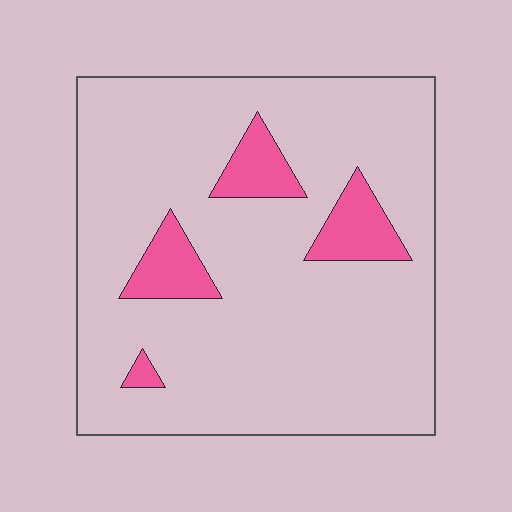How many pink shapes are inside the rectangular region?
4.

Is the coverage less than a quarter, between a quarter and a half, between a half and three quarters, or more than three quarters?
Less than a quarter.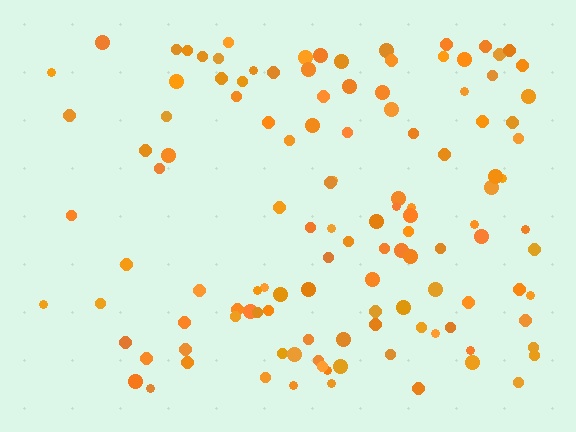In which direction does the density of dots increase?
From left to right, with the right side densest.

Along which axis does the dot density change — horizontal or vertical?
Horizontal.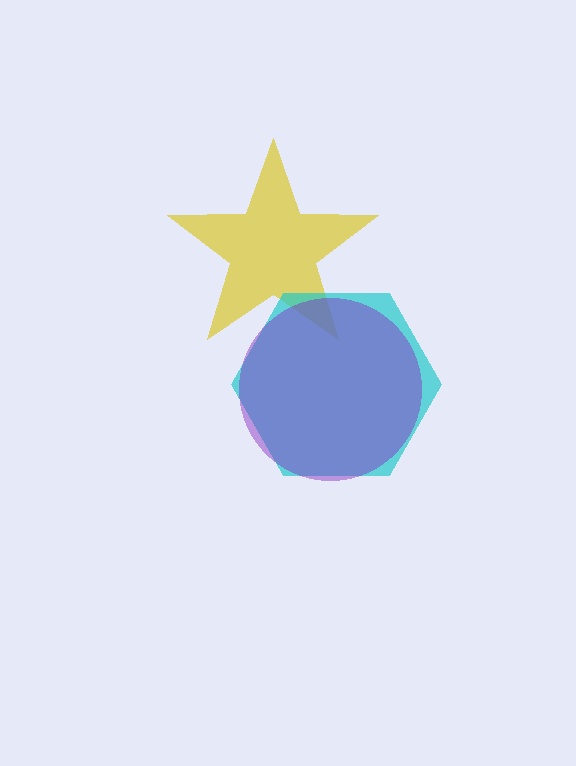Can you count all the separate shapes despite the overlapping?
Yes, there are 3 separate shapes.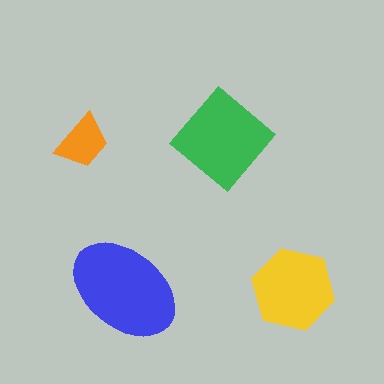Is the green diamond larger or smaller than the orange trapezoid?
Larger.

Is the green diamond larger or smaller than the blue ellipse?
Smaller.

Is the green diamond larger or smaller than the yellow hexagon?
Larger.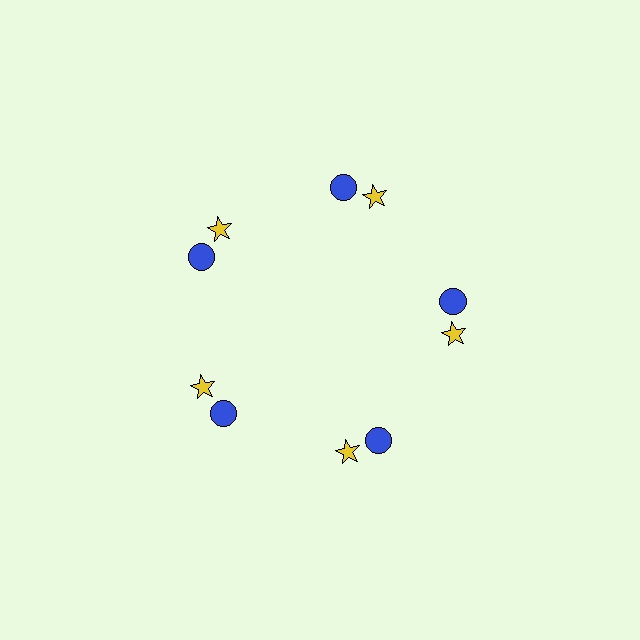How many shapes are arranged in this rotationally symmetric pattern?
There are 10 shapes, arranged in 5 groups of 2.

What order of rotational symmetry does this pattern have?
This pattern has 5-fold rotational symmetry.